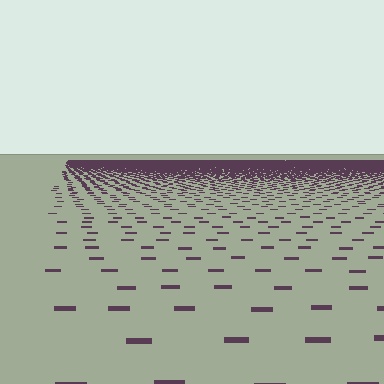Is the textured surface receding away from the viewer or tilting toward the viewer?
The surface is receding away from the viewer. Texture elements get smaller and denser toward the top.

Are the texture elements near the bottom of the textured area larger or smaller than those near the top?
Larger. Near the bottom, elements are closer to the viewer and appear at a bigger on-screen size.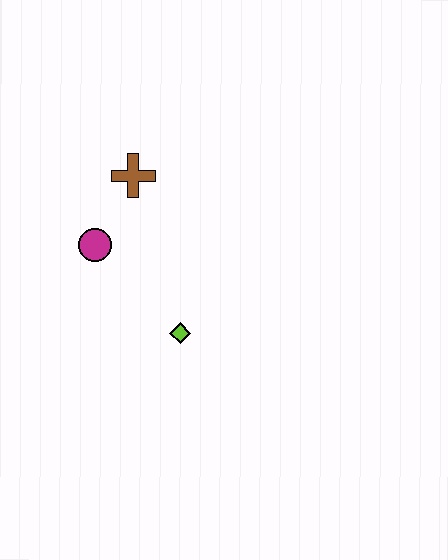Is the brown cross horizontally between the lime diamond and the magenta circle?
Yes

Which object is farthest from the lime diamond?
The brown cross is farthest from the lime diamond.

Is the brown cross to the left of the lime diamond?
Yes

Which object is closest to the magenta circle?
The brown cross is closest to the magenta circle.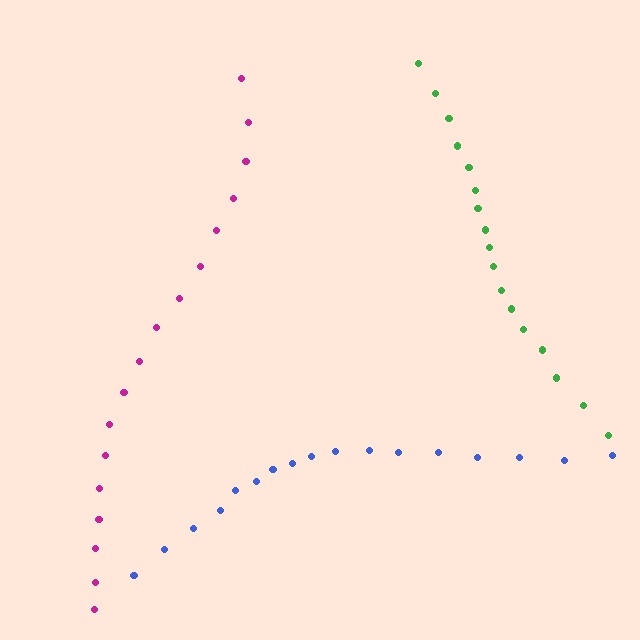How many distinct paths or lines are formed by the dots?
There are 3 distinct paths.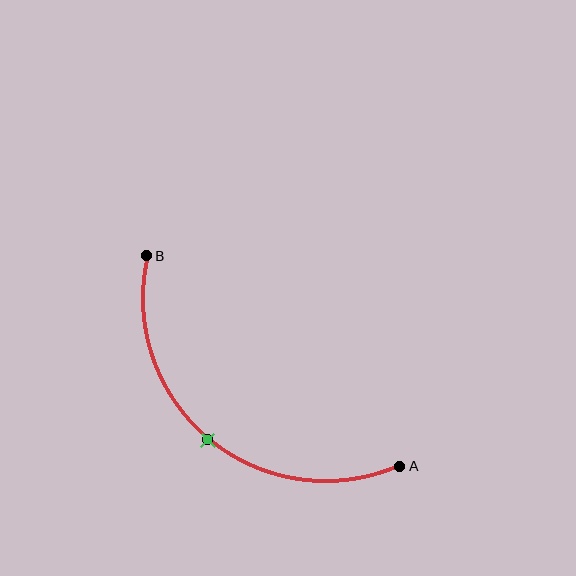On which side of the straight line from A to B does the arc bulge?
The arc bulges below and to the left of the straight line connecting A and B.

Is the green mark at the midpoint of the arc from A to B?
Yes. The green mark lies on the arc at equal arc-length from both A and B — it is the arc midpoint.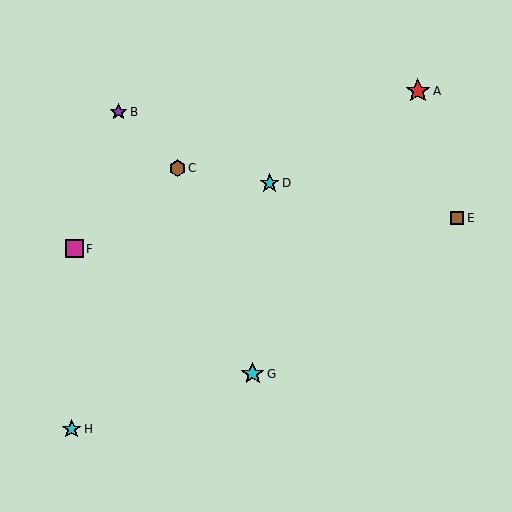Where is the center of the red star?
The center of the red star is at (418, 91).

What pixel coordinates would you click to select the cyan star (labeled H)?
Click at (72, 429) to select the cyan star H.